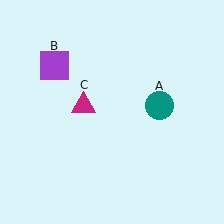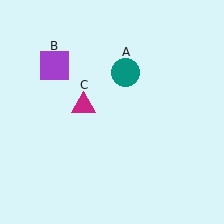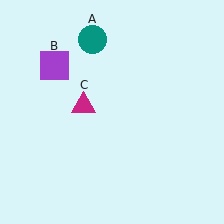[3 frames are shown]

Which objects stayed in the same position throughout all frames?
Purple square (object B) and magenta triangle (object C) remained stationary.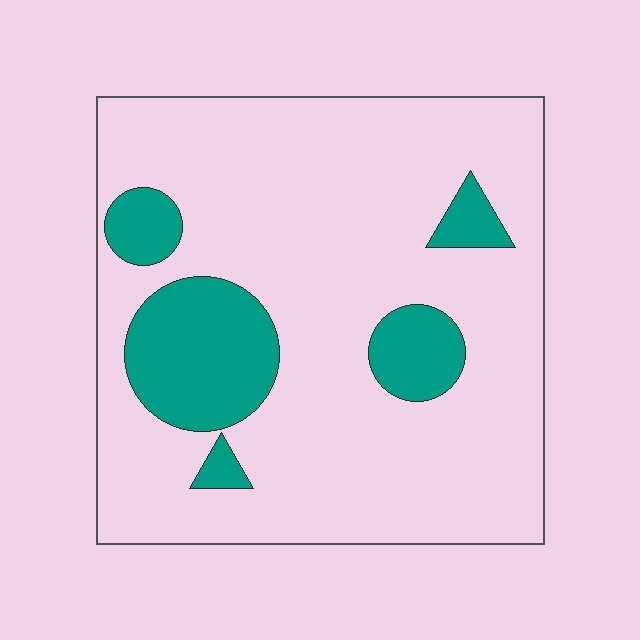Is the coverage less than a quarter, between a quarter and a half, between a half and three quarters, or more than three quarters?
Less than a quarter.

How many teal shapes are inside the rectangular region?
5.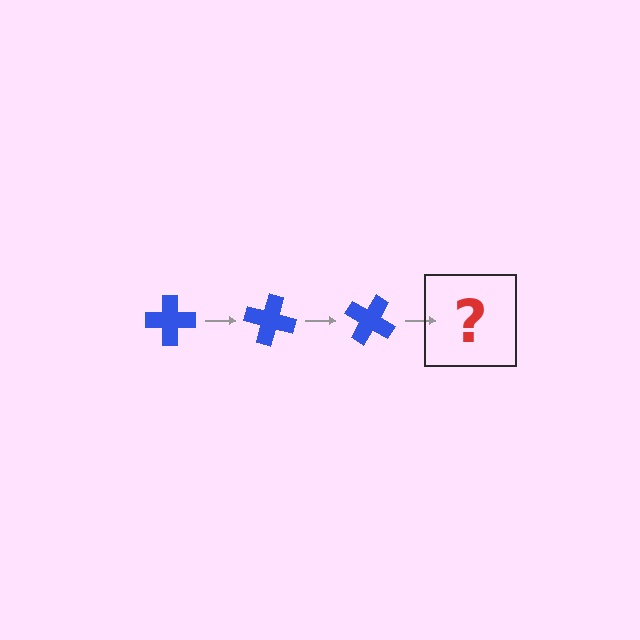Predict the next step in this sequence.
The next step is a blue cross rotated 45 degrees.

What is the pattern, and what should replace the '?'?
The pattern is that the cross rotates 15 degrees each step. The '?' should be a blue cross rotated 45 degrees.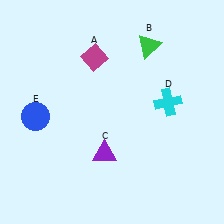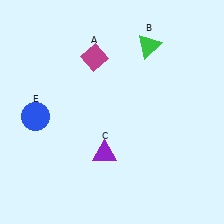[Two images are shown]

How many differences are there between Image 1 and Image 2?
There is 1 difference between the two images.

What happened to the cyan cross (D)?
The cyan cross (D) was removed in Image 2. It was in the top-right area of Image 1.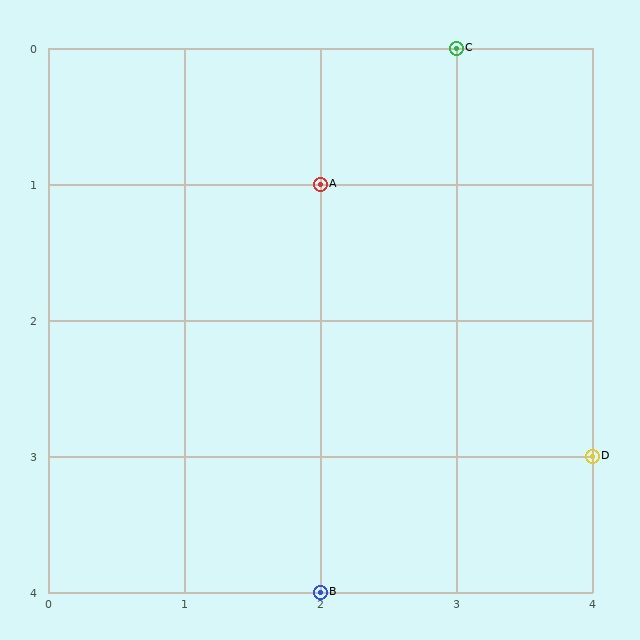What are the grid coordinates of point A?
Point A is at grid coordinates (2, 1).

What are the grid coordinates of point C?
Point C is at grid coordinates (3, 0).